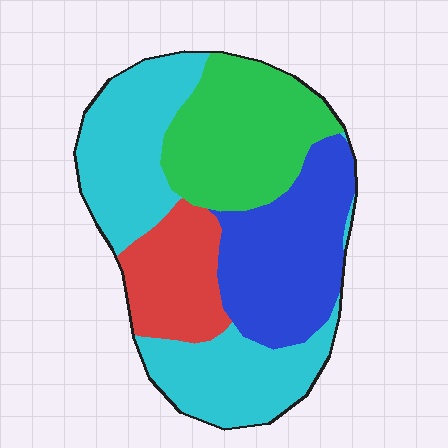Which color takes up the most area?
Cyan, at roughly 35%.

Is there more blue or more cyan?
Cyan.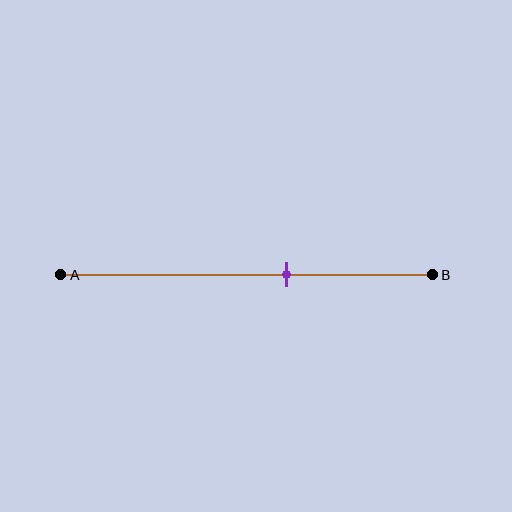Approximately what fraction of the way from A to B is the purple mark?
The purple mark is approximately 60% of the way from A to B.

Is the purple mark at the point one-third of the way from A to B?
No, the mark is at about 60% from A, not at the 33% one-third point.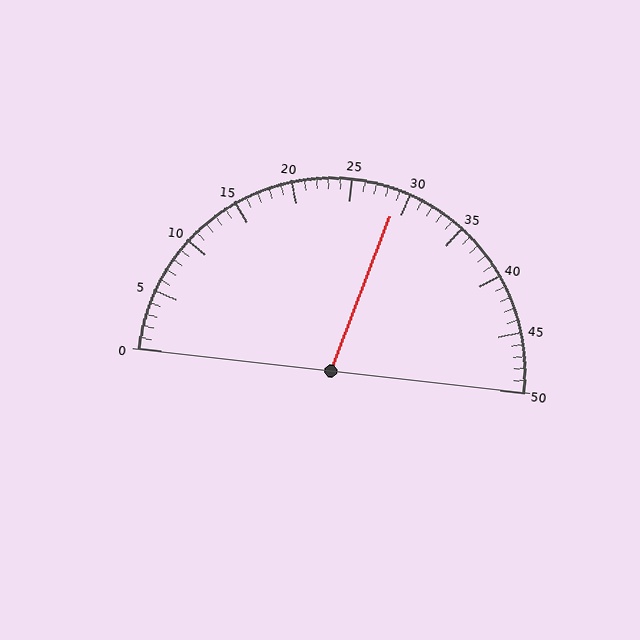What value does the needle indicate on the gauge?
The needle indicates approximately 29.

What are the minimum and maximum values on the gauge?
The gauge ranges from 0 to 50.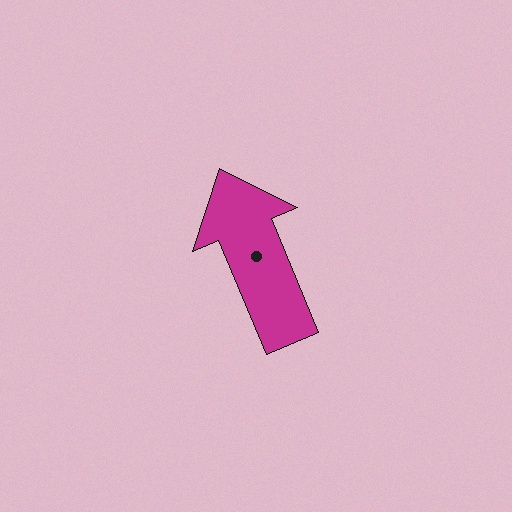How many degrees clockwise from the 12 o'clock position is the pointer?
Approximately 337 degrees.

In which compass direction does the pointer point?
Northwest.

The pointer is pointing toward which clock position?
Roughly 11 o'clock.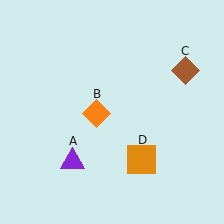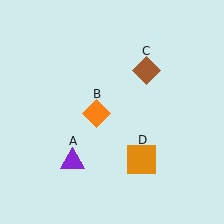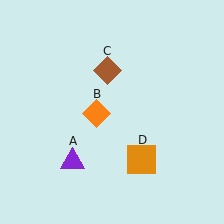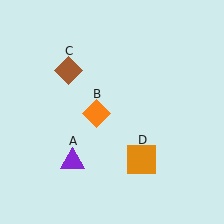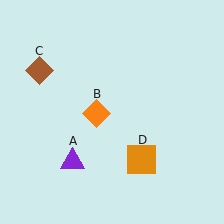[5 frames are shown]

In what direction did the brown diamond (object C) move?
The brown diamond (object C) moved left.